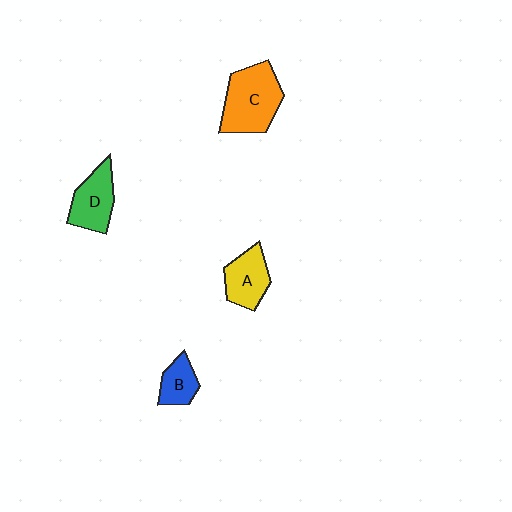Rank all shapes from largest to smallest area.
From largest to smallest: C (orange), D (green), A (yellow), B (blue).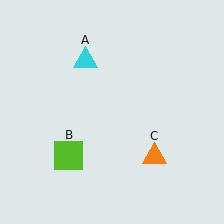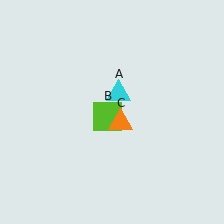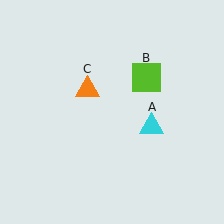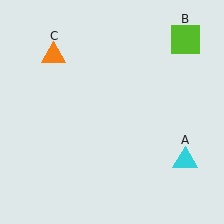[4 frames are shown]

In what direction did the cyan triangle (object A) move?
The cyan triangle (object A) moved down and to the right.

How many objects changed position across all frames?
3 objects changed position: cyan triangle (object A), lime square (object B), orange triangle (object C).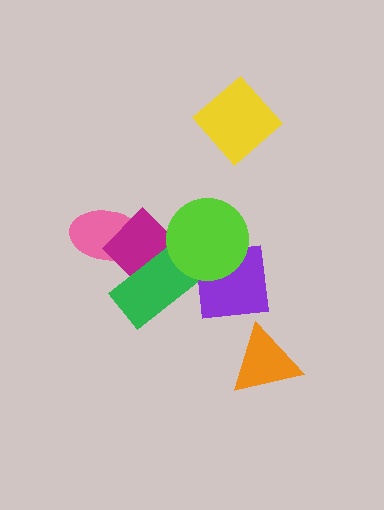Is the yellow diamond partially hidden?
No, no other shape covers it.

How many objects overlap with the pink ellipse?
1 object overlaps with the pink ellipse.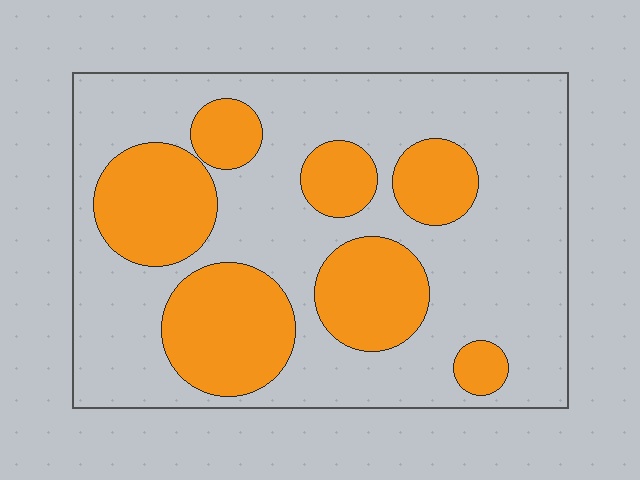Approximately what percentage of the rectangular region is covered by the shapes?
Approximately 35%.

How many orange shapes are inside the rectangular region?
7.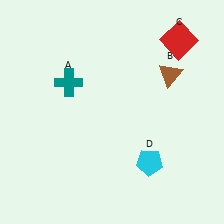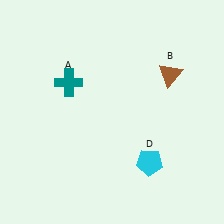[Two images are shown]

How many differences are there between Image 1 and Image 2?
There is 1 difference between the two images.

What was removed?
The red square (C) was removed in Image 2.